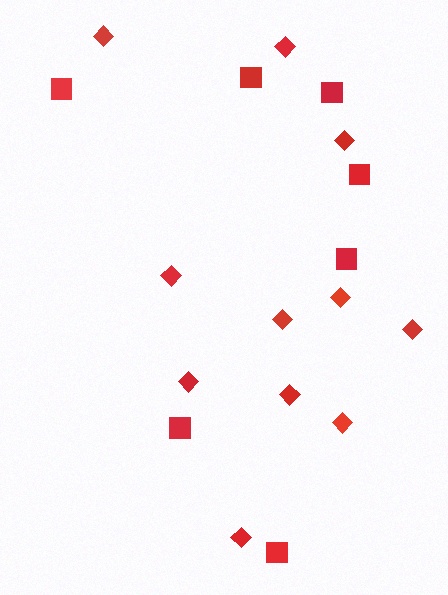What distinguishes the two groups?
There are 2 groups: one group of diamonds (11) and one group of squares (7).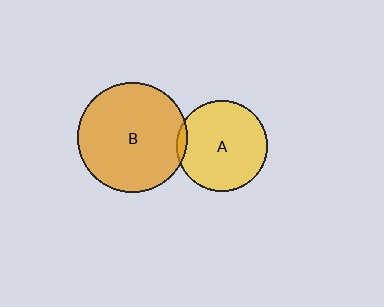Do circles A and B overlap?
Yes.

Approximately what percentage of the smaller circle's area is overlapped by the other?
Approximately 5%.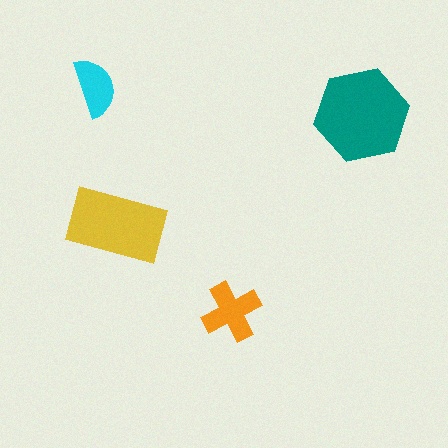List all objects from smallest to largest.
The cyan semicircle, the orange cross, the yellow rectangle, the teal hexagon.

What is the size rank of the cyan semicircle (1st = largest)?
4th.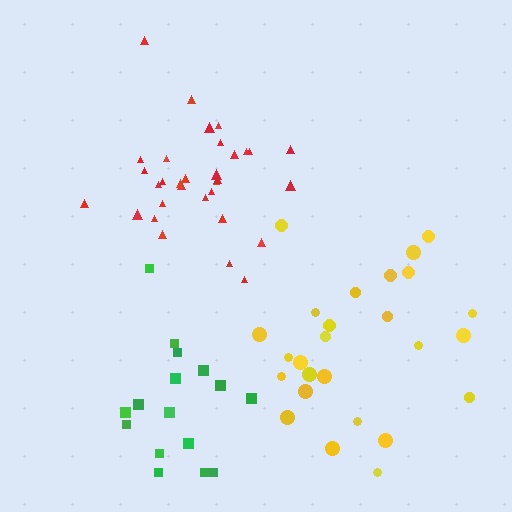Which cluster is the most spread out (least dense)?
Green.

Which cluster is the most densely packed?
Red.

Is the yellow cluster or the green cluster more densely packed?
Yellow.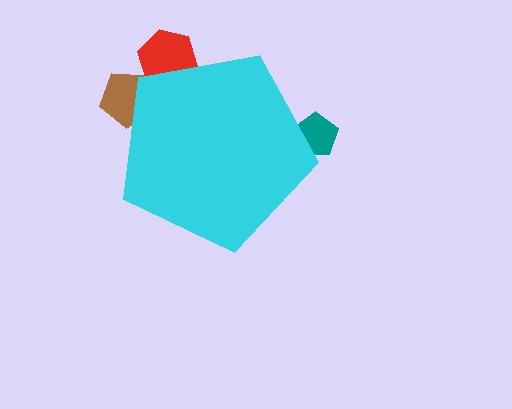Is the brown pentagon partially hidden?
Yes, the brown pentagon is partially hidden behind the cyan pentagon.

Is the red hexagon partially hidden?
Yes, the red hexagon is partially hidden behind the cyan pentagon.